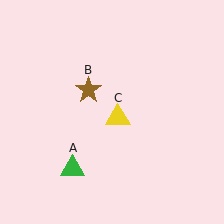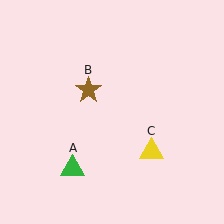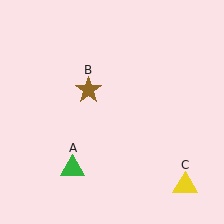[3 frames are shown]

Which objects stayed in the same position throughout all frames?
Green triangle (object A) and brown star (object B) remained stationary.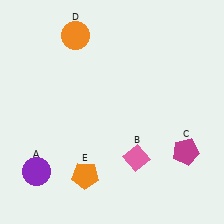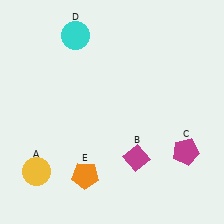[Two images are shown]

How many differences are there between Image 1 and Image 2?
There are 3 differences between the two images.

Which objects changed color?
A changed from purple to yellow. B changed from pink to magenta. D changed from orange to cyan.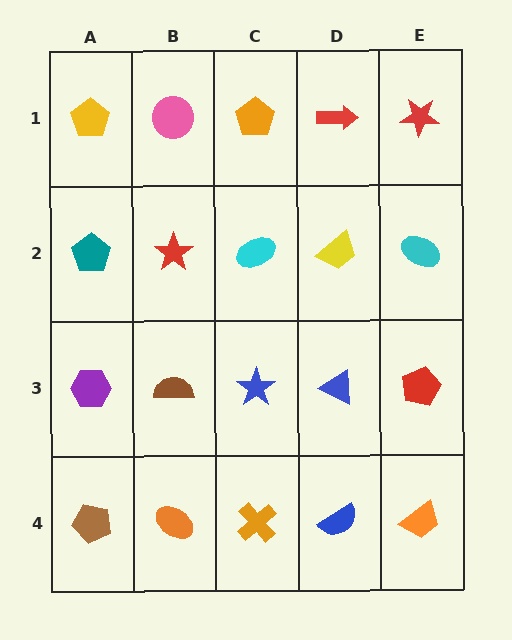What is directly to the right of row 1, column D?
A red star.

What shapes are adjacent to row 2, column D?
A red arrow (row 1, column D), a blue triangle (row 3, column D), a cyan ellipse (row 2, column C), a cyan ellipse (row 2, column E).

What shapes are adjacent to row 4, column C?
A blue star (row 3, column C), an orange ellipse (row 4, column B), a blue semicircle (row 4, column D).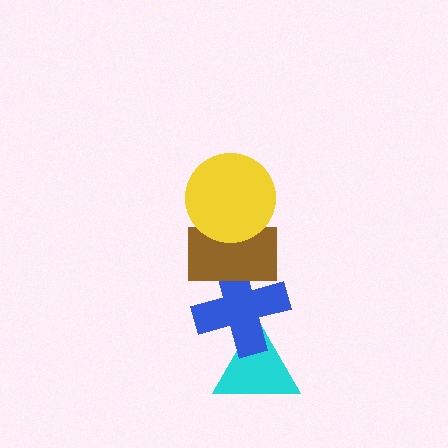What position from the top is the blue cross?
The blue cross is 3rd from the top.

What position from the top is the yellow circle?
The yellow circle is 1st from the top.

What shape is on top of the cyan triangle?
The blue cross is on top of the cyan triangle.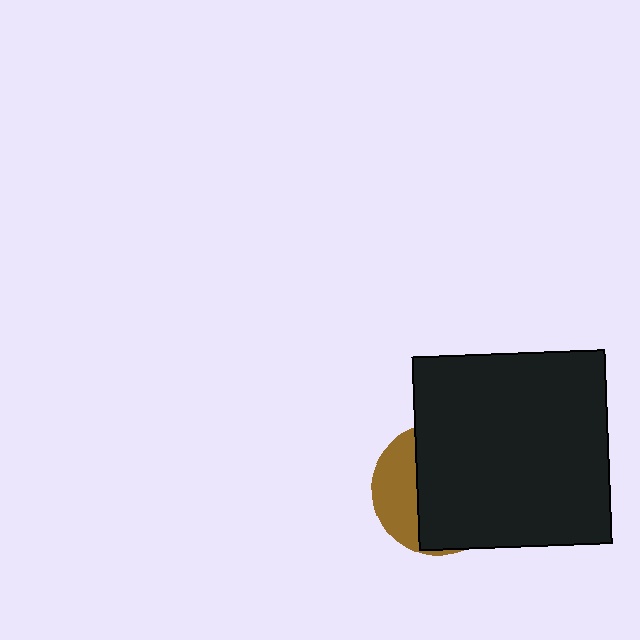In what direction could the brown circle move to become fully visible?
The brown circle could move left. That would shift it out from behind the black square entirely.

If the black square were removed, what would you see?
You would see the complete brown circle.